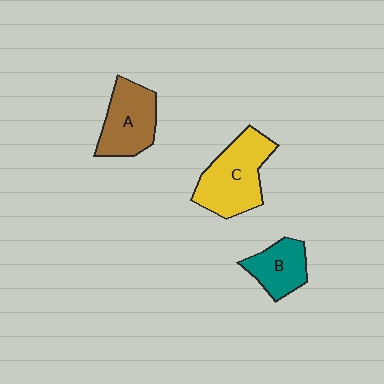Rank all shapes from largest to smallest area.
From largest to smallest: C (yellow), A (brown), B (teal).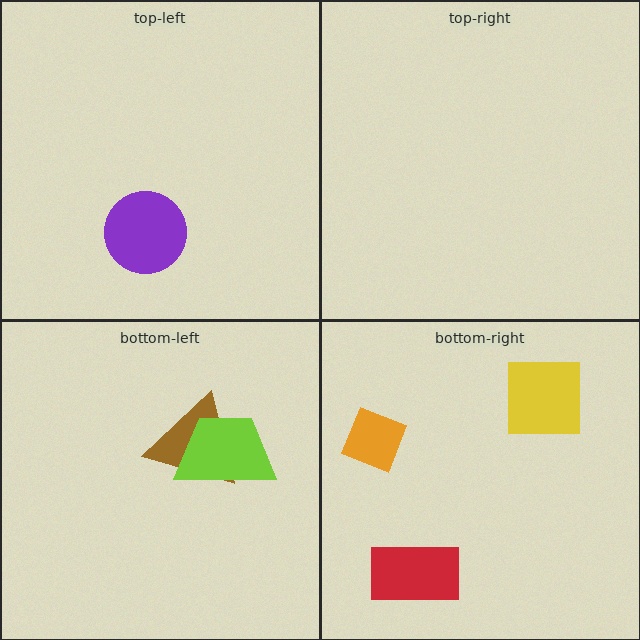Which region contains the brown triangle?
The bottom-left region.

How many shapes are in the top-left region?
1.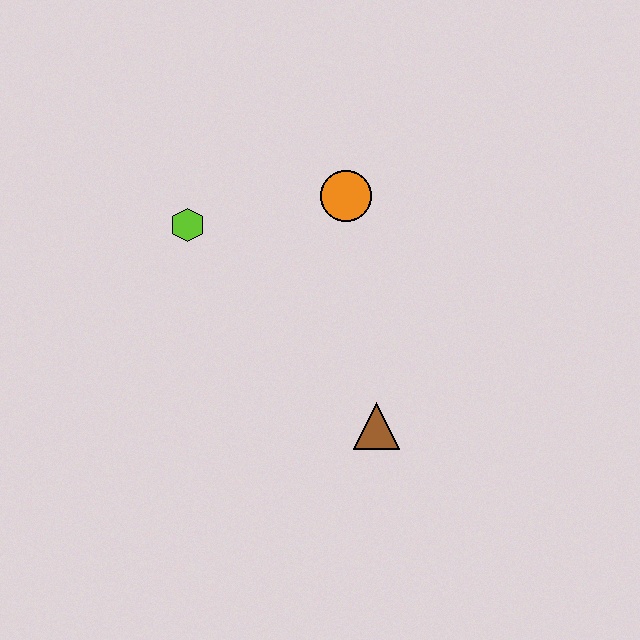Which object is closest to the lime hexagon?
The orange circle is closest to the lime hexagon.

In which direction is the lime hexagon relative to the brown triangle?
The lime hexagon is above the brown triangle.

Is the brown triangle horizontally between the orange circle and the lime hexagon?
No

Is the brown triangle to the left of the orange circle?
No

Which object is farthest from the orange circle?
The brown triangle is farthest from the orange circle.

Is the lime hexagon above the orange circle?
No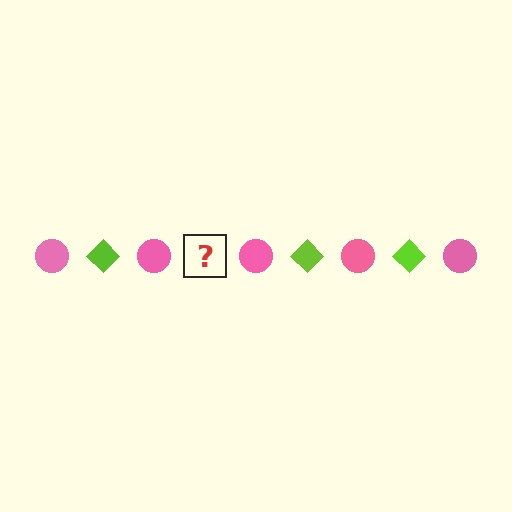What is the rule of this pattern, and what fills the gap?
The rule is that the pattern alternates between pink circle and lime diamond. The gap should be filled with a lime diamond.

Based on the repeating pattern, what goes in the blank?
The blank should be a lime diamond.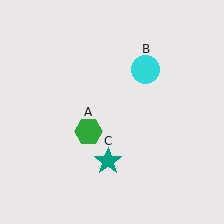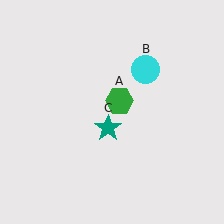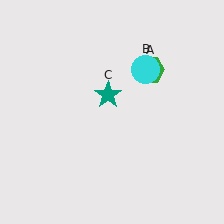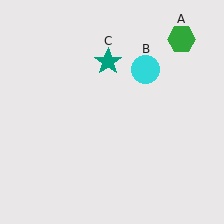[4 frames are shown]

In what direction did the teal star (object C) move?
The teal star (object C) moved up.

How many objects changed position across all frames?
2 objects changed position: green hexagon (object A), teal star (object C).